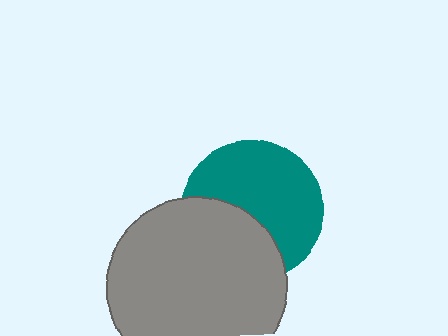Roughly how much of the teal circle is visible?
About half of it is visible (roughly 61%).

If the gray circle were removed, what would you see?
You would see the complete teal circle.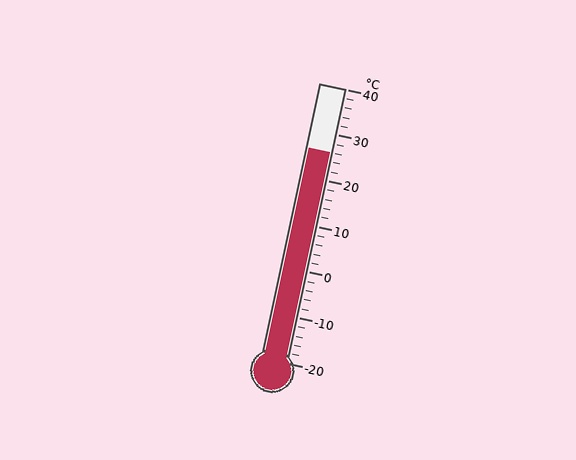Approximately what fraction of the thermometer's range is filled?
The thermometer is filled to approximately 75% of its range.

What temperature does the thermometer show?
The thermometer shows approximately 26°C.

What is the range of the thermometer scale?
The thermometer scale ranges from -20°C to 40°C.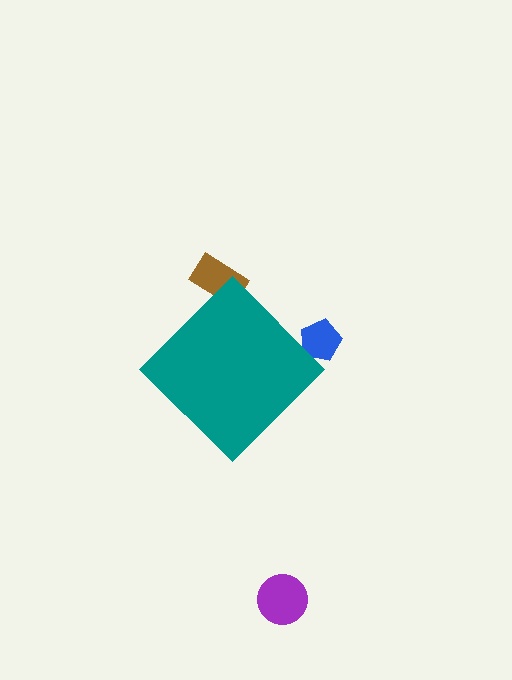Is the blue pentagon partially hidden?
Yes, the blue pentagon is partially hidden behind the teal diamond.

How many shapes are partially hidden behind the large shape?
2 shapes are partially hidden.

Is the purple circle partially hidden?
No, the purple circle is fully visible.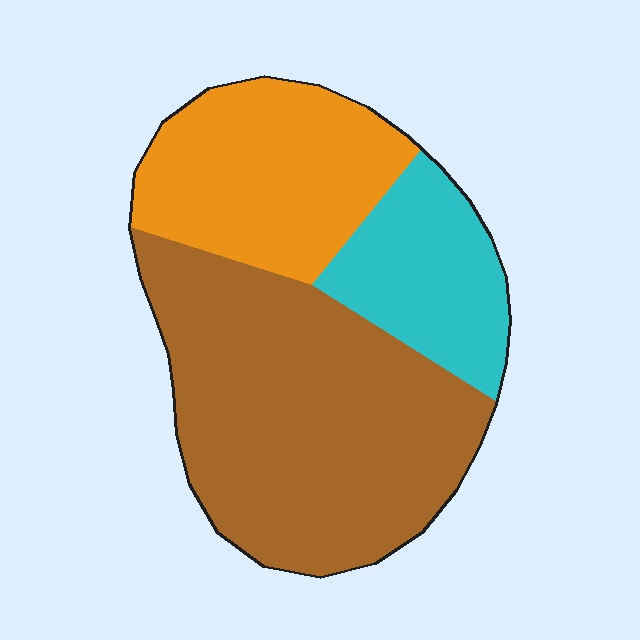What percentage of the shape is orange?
Orange covers 28% of the shape.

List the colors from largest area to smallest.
From largest to smallest: brown, orange, cyan.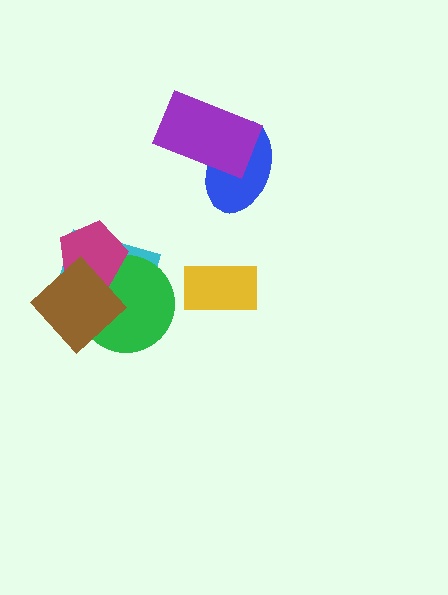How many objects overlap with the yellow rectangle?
0 objects overlap with the yellow rectangle.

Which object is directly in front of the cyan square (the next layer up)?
The green circle is directly in front of the cyan square.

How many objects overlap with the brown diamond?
3 objects overlap with the brown diamond.